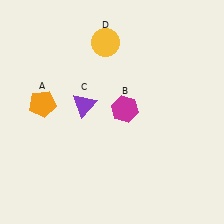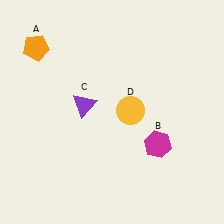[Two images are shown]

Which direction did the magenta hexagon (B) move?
The magenta hexagon (B) moved down.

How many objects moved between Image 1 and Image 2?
3 objects moved between the two images.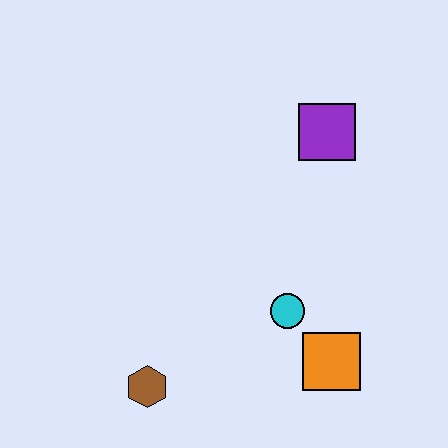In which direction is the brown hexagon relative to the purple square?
The brown hexagon is below the purple square.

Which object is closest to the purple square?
The cyan circle is closest to the purple square.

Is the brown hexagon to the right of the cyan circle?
No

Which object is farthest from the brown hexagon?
The purple square is farthest from the brown hexagon.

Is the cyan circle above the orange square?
Yes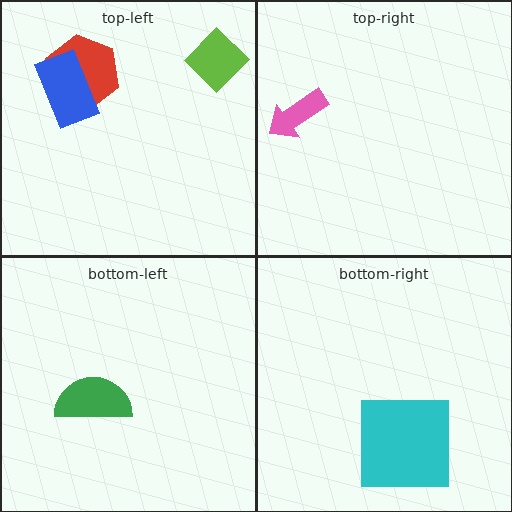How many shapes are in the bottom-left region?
1.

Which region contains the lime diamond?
The top-left region.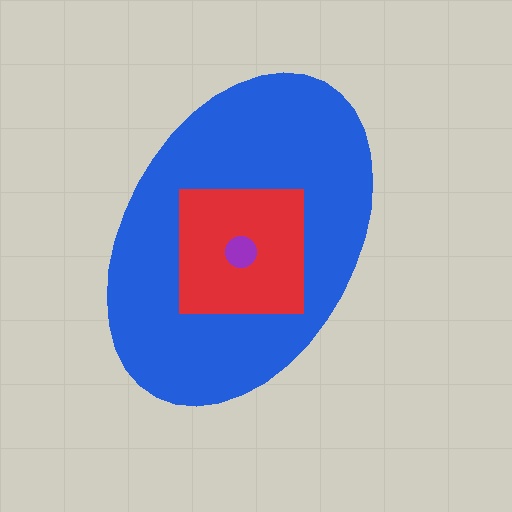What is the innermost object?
The purple circle.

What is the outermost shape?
The blue ellipse.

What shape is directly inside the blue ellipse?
The red square.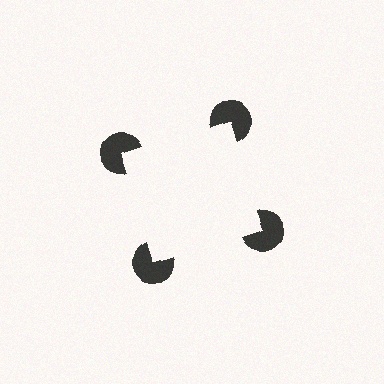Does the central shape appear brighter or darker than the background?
It typically appears slightly brighter than the background, even though no actual brightness change is drawn.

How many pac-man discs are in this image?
There are 4 — one at each vertex of the illusory square.